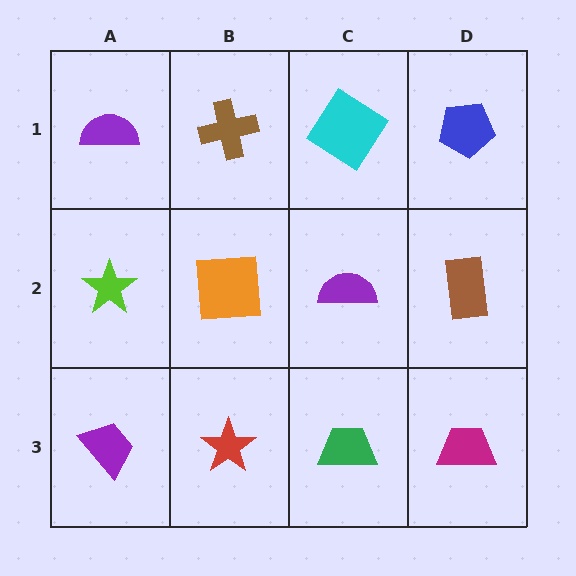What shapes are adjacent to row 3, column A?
A lime star (row 2, column A), a red star (row 3, column B).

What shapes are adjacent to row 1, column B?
An orange square (row 2, column B), a purple semicircle (row 1, column A), a cyan diamond (row 1, column C).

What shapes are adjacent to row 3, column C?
A purple semicircle (row 2, column C), a red star (row 3, column B), a magenta trapezoid (row 3, column D).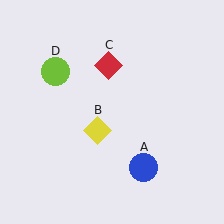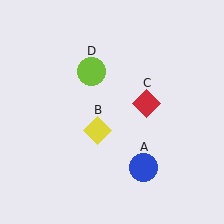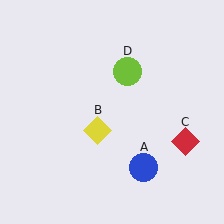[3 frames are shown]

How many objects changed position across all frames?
2 objects changed position: red diamond (object C), lime circle (object D).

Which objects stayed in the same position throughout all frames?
Blue circle (object A) and yellow diamond (object B) remained stationary.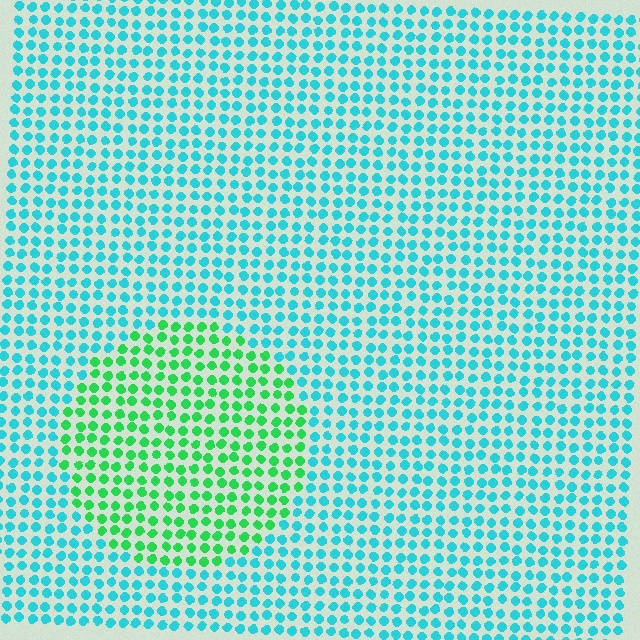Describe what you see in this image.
The image is filled with small cyan elements in a uniform arrangement. A circle-shaped region is visible where the elements are tinted to a slightly different hue, forming a subtle color boundary.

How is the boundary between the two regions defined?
The boundary is defined purely by a slight shift in hue (about 49 degrees). Spacing, size, and orientation are identical on both sides.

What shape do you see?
I see a circle.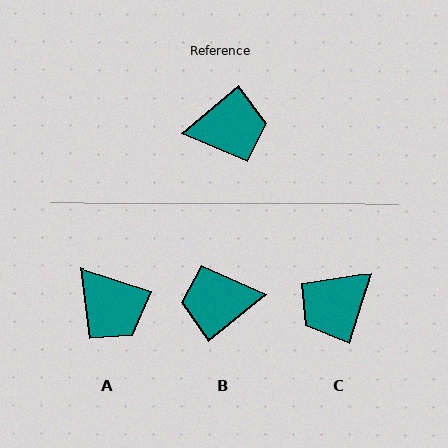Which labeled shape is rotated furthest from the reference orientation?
B, about 179 degrees away.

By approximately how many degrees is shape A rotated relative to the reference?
Approximately 59 degrees clockwise.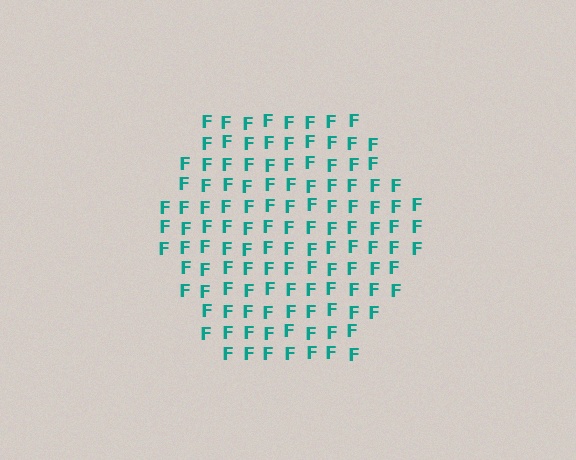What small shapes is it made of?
It is made of small letter F's.